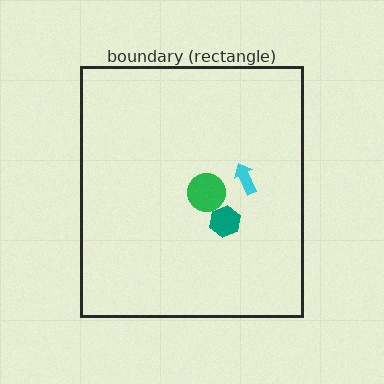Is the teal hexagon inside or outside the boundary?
Inside.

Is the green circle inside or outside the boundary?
Inside.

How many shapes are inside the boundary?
3 inside, 0 outside.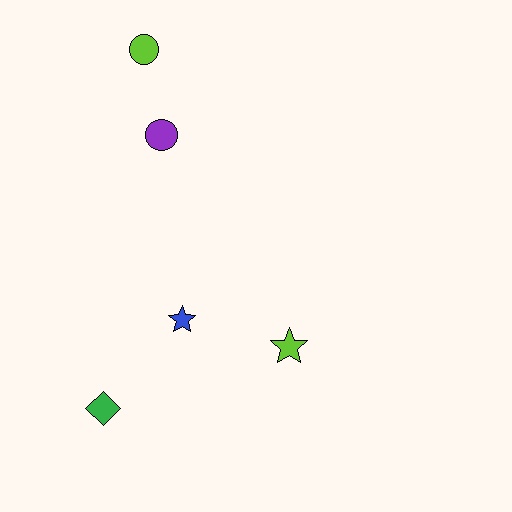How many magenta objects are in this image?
There are no magenta objects.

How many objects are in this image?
There are 5 objects.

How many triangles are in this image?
There are no triangles.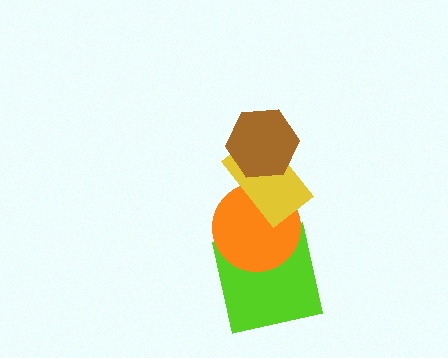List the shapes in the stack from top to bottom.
From top to bottom: the brown hexagon, the yellow rectangle, the orange circle, the lime square.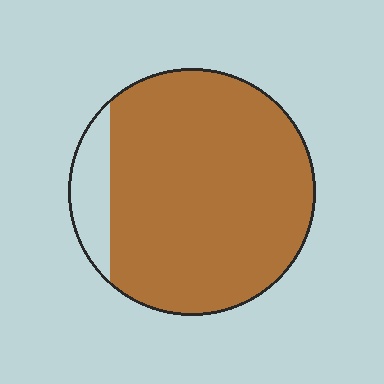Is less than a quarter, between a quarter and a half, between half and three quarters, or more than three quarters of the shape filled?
More than three quarters.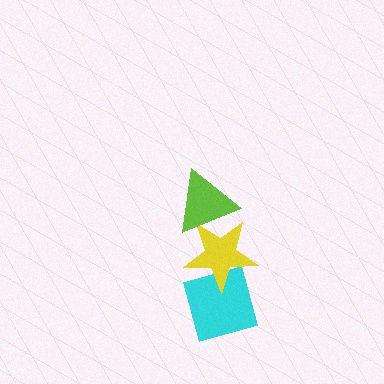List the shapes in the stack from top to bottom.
From top to bottom: the lime triangle, the yellow star, the cyan diamond.